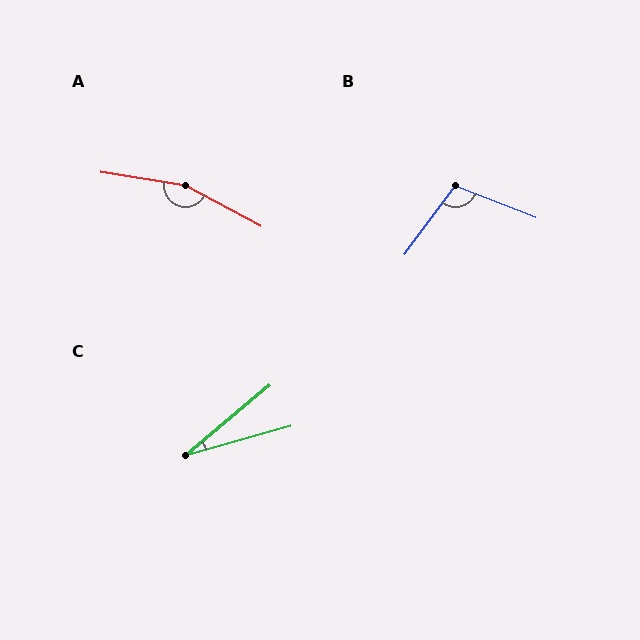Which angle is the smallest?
C, at approximately 24 degrees.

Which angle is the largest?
A, at approximately 161 degrees.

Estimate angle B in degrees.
Approximately 105 degrees.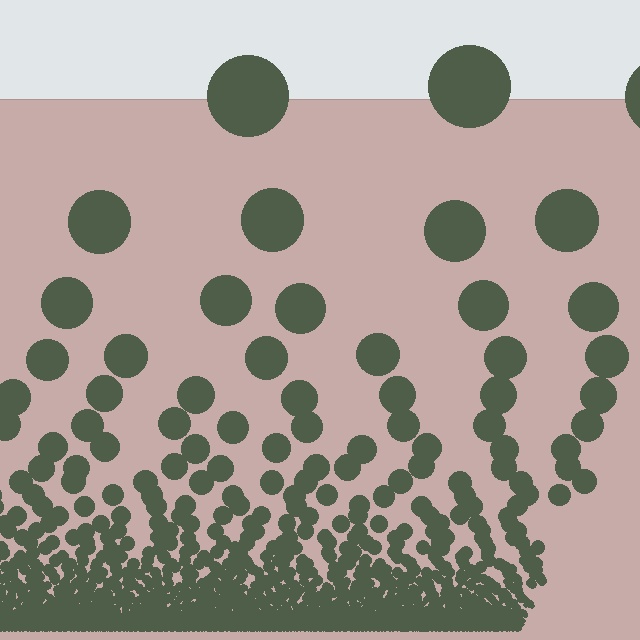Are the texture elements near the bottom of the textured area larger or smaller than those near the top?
Smaller. The gradient is inverted — elements near the bottom are smaller and denser.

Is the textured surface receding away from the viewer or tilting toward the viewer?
The surface appears to tilt toward the viewer. Texture elements get larger and sparser toward the top.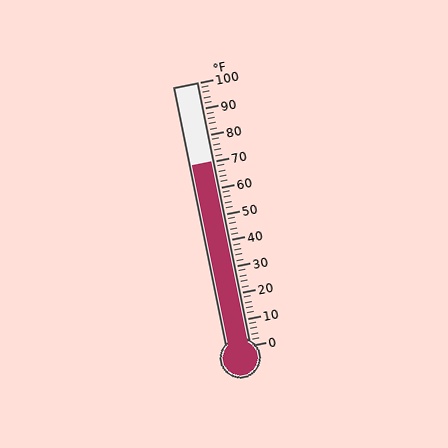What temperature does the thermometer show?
The thermometer shows approximately 70°F.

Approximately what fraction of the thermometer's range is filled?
The thermometer is filled to approximately 70% of its range.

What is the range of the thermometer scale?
The thermometer scale ranges from 0°F to 100°F.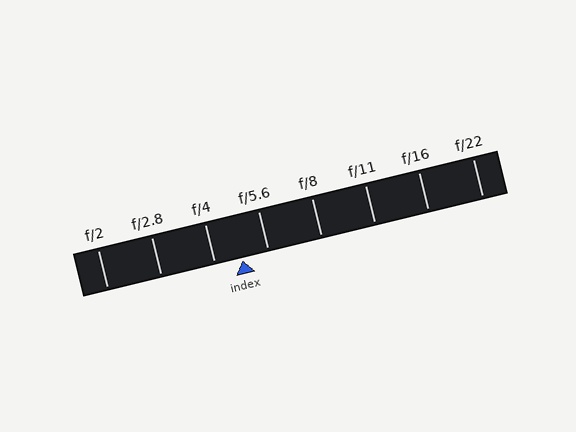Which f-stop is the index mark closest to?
The index mark is closest to f/5.6.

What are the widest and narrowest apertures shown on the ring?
The widest aperture shown is f/2 and the narrowest is f/22.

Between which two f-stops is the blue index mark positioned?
The index mark is between f/4 and f/5.6.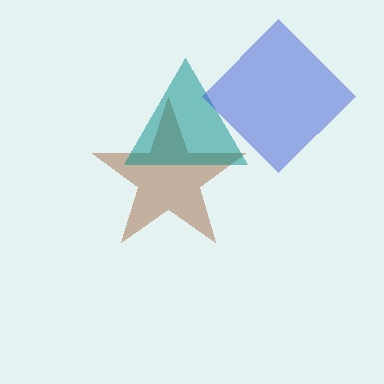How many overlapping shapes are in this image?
There are 3 overlapping shapes in the image.